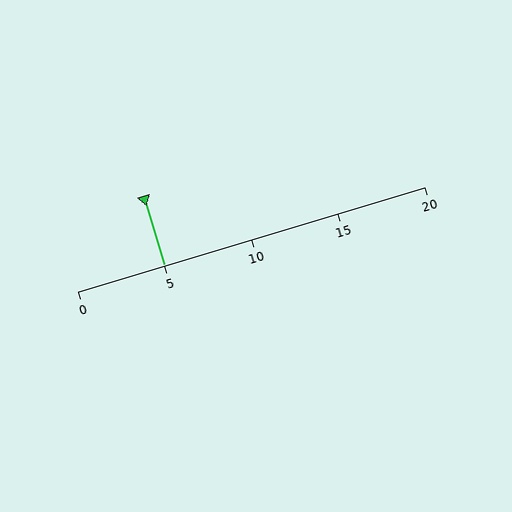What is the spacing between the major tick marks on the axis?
The major ticks are spaced 5 apart.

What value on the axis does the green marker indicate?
The marker indicates approximately 5.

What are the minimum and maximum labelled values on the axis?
The axis runs from 0 to 20.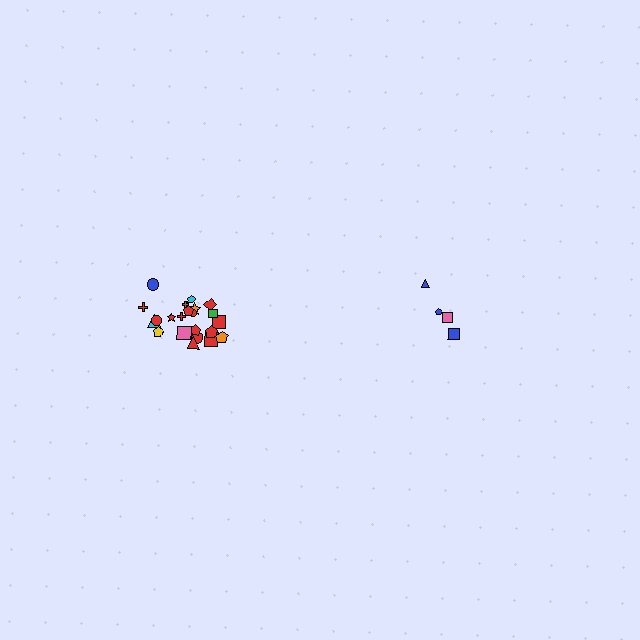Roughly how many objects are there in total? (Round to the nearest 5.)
Roughly 25 objects in total.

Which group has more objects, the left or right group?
The left group.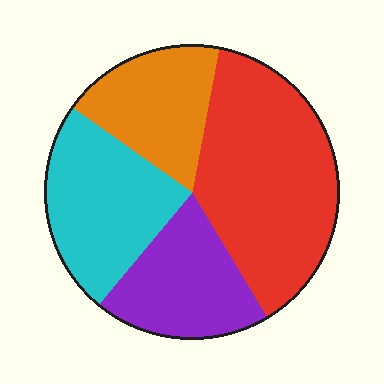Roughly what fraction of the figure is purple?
Purple takes up between a sixth and a third of the figure.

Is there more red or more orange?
Red.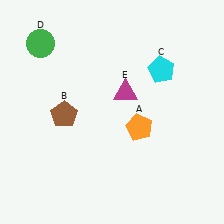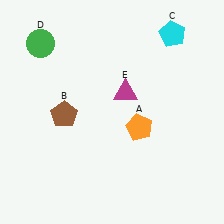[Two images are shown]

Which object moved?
The cyan pentagon (C) moved up.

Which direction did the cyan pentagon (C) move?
The cyan pentagon (C) moved up.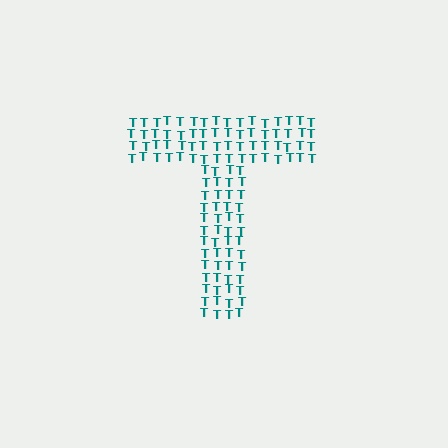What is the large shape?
The large shape is the letter T.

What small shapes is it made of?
It is made of small letter T's.